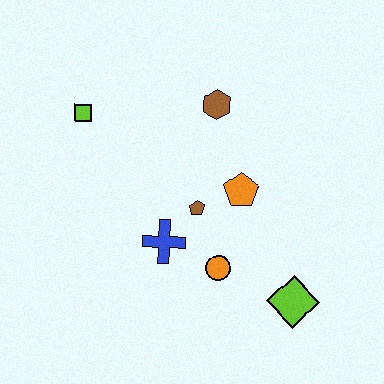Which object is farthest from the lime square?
The lime diamond is farthest from the lime square.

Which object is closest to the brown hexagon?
The orange pentagon is closest to the brown hexagon.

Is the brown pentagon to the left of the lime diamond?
Yes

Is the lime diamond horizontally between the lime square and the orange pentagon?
No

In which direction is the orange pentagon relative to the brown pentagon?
The orange pentagon is to the right of the brown pentagon.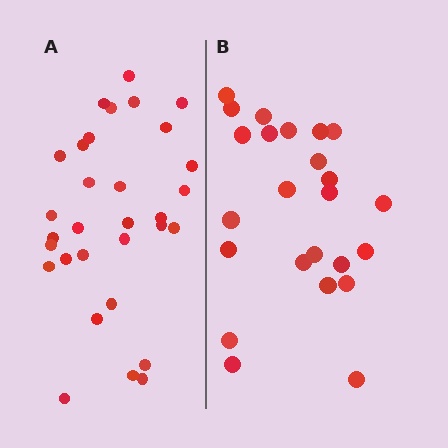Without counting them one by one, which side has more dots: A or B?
Region A (the left region) has more dots.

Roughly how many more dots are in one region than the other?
Region A has roughly 8 or so more dots than region B.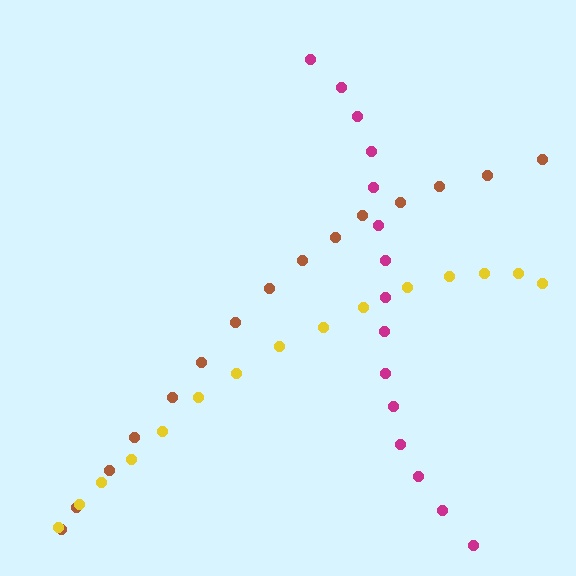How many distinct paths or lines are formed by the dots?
There are 3 distinct paths.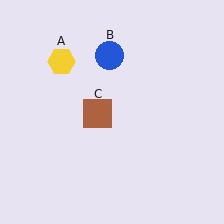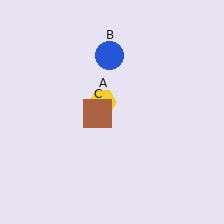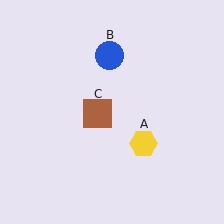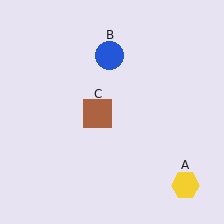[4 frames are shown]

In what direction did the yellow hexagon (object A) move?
The yellow hexagon (object A) moved down and to the right.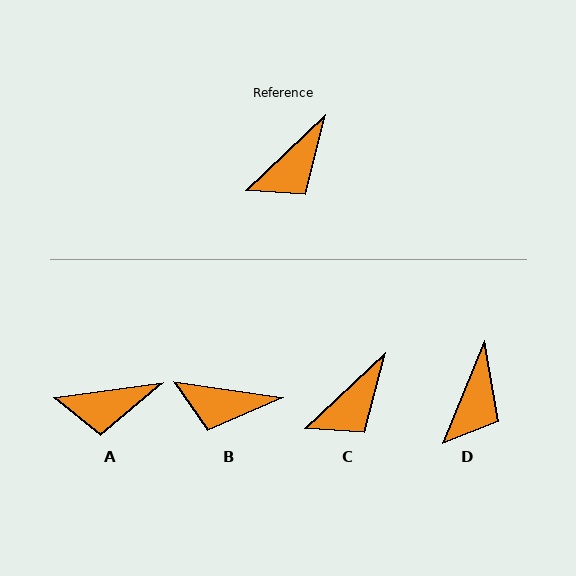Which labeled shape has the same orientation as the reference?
C.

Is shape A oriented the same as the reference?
No, it is off by about 35 degrees.